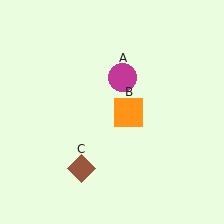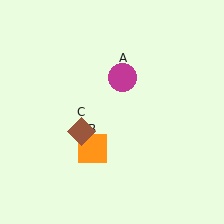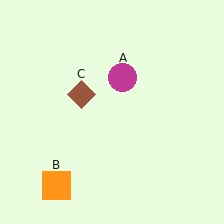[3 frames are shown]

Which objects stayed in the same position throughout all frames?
Magenta circle (object A) remained stationary.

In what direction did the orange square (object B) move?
The orange square (object B) moved down and to the left.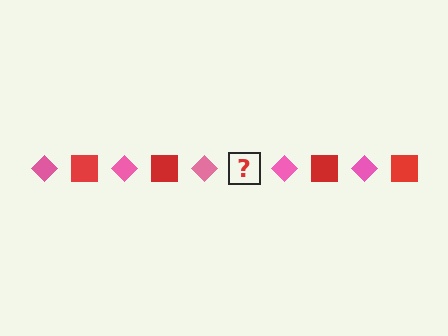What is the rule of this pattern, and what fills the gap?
The rule is that the pattern alternates between pink diamond and red square. The gap should be filled with a red square.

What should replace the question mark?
The question mark should be replaced with a red square.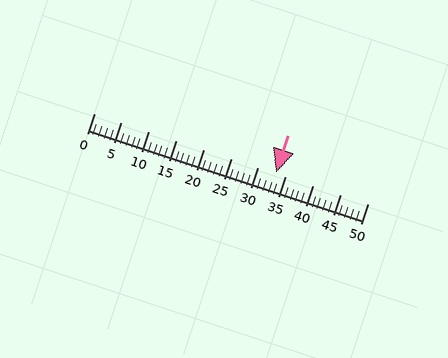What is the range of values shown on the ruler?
The ruler shows values from 0 to 50.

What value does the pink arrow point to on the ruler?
The pink arrow points to approximately 33.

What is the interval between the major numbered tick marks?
The major tick marks are spaced 5 units apart.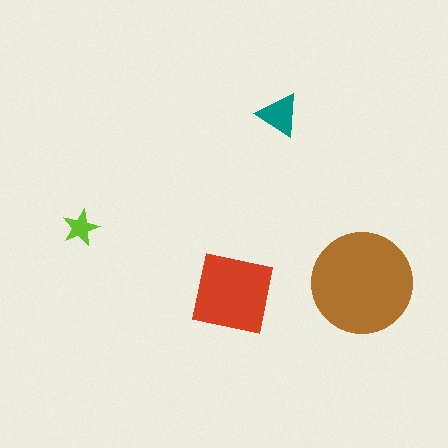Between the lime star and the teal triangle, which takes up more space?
The teal triangle.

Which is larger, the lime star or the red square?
The red square.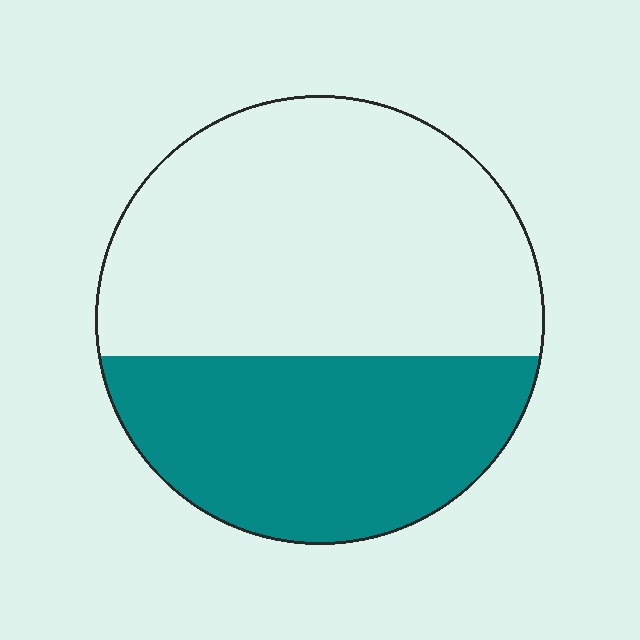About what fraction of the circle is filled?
About two fifths (2/5).